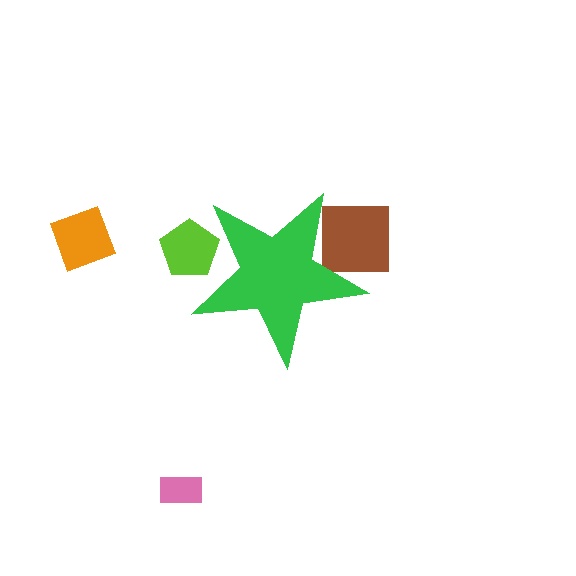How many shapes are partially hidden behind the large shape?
2 shapes are partially hidden.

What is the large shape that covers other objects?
A green star.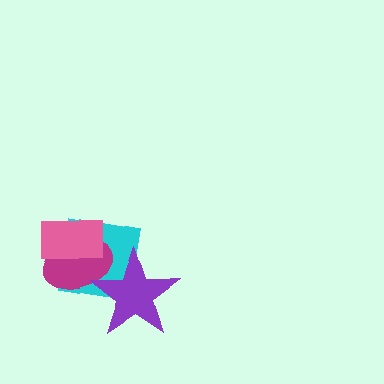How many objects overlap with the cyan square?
3 objects overlap with the cyan square.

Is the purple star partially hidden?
No, no other shape covers it.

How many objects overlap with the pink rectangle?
2 objects overlap with the pink rectangle.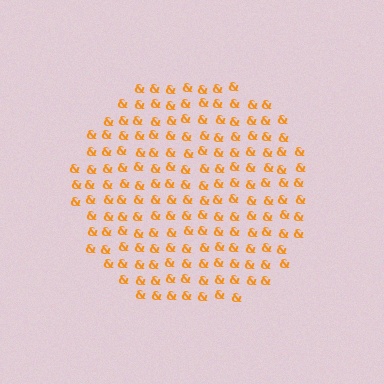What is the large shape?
The large shape is a circle.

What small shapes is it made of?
It is made of small ampersands.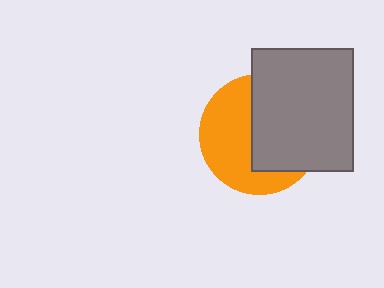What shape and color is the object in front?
The object in front is a gray rectangle.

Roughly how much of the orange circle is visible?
About half of it is visible (roughly 50%).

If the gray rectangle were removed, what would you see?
You would see the complete orange circle.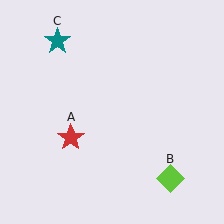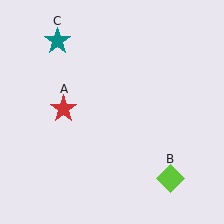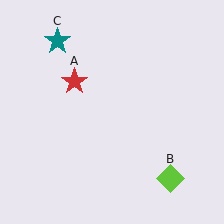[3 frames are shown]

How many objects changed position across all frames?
1 object changed position: red star (object A).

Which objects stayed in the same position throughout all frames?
Lime diamond (object B) and teal star (object C) remained stationary.